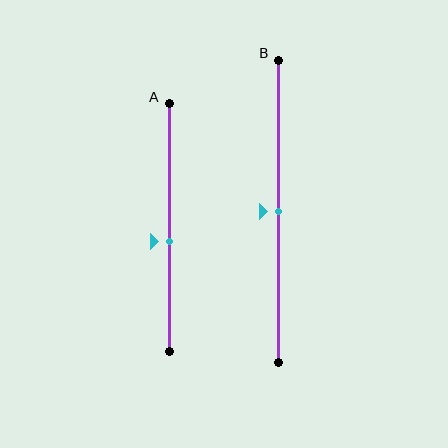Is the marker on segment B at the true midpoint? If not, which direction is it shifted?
Yes, the marker on segment B is at the true midpoint.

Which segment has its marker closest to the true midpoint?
Segment B has its marker closest to the true midpoint.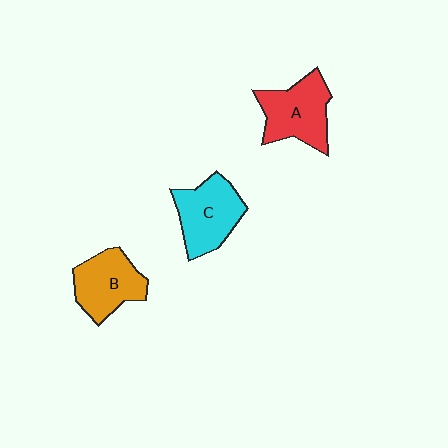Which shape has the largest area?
Shape A (red).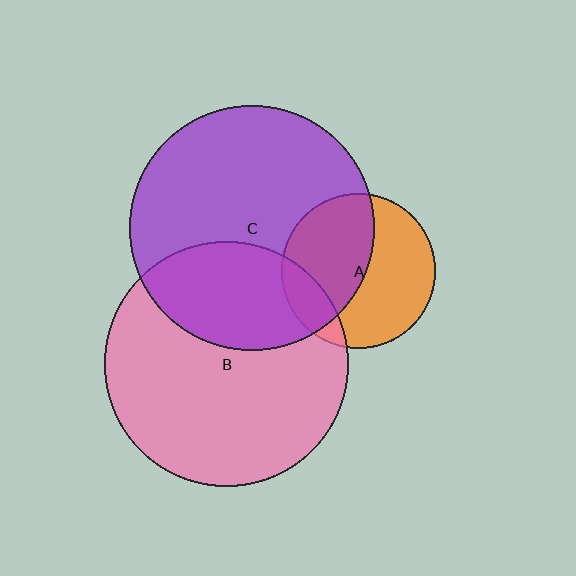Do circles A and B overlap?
Yes.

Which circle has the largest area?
Circle C (purple).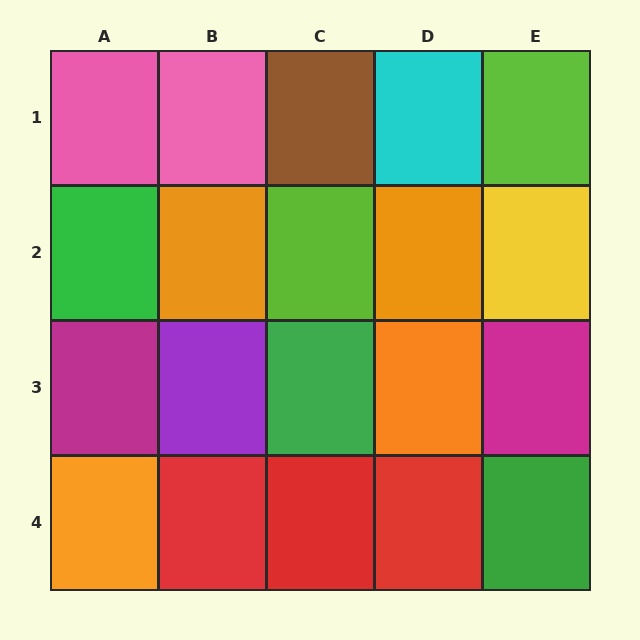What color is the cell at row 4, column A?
Orange.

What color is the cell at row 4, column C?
Red.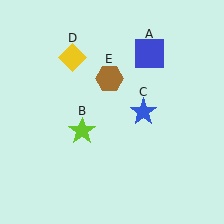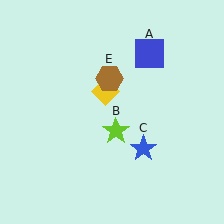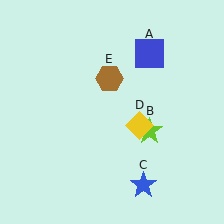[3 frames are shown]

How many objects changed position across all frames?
3 objects changed position: lime star (object B), blue star (object C), yellow diamond (object D).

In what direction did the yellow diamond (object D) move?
The yellow diamond (object D) moved down and to the right.